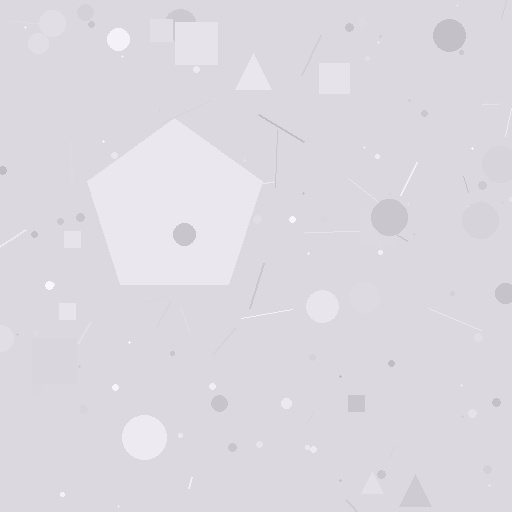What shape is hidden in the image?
A pentagon is hidden in the image.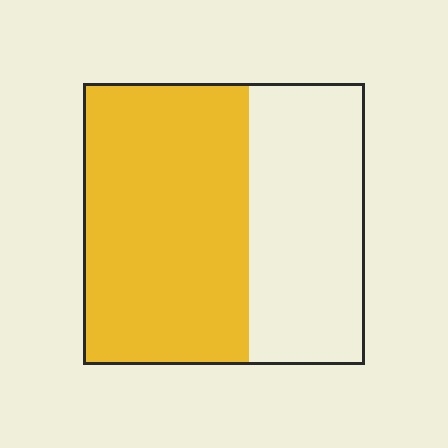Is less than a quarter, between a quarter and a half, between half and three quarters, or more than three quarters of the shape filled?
Between half and three quarters.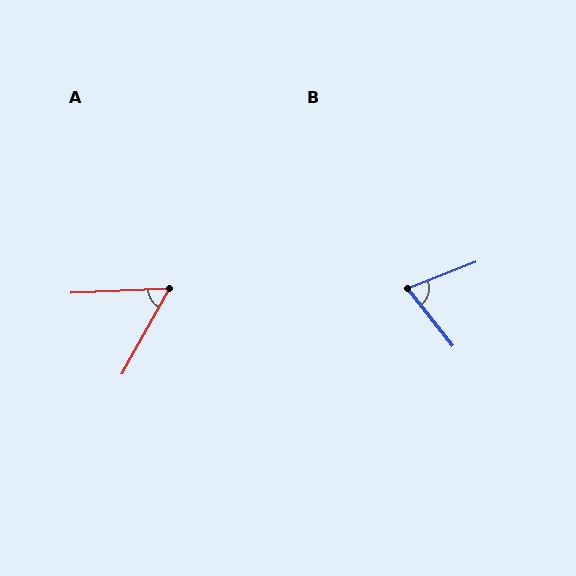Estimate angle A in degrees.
Approximately 58 degrees.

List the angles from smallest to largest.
A (58°), B (73°).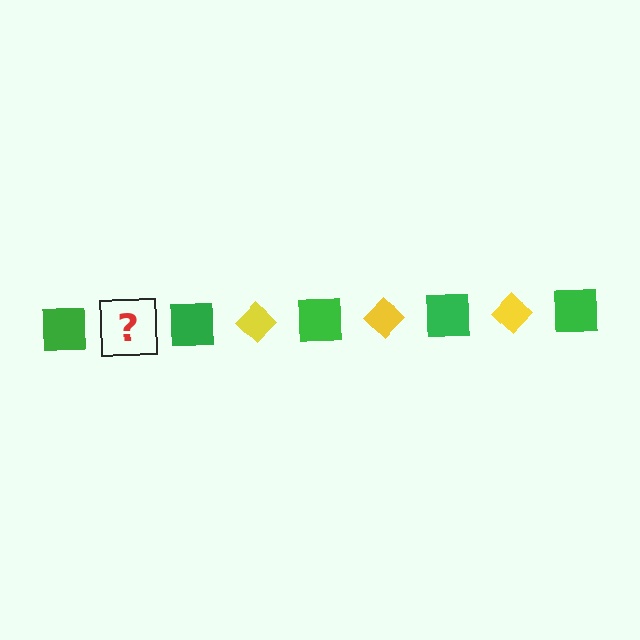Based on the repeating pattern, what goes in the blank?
The blank should be a yellow diamond.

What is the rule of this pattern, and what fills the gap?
The rule is that the pattern alternates between green square and yellow diamond. The gap should be filled with a yellow diamond.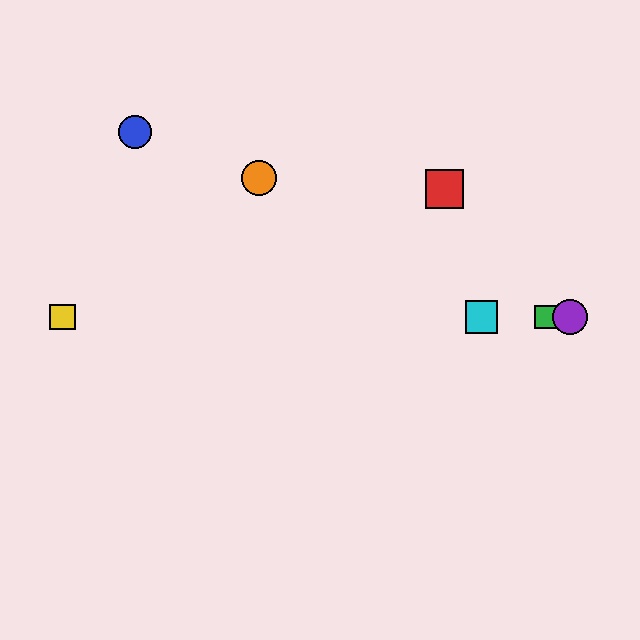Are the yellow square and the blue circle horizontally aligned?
No, the yellow square is at y≈317 and the blue circle is at y≈132.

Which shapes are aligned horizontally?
The green square, the yellow square, the purple circle, the cyan square are aligned horizontally.